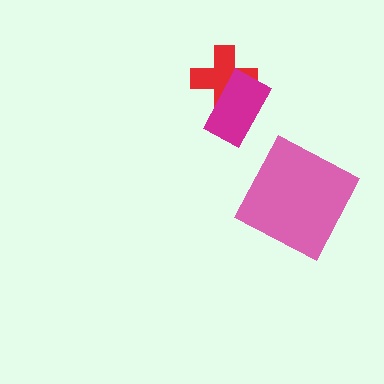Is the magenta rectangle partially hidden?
No, no other shape covers it.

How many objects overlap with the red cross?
1 object overlaps with the red cross.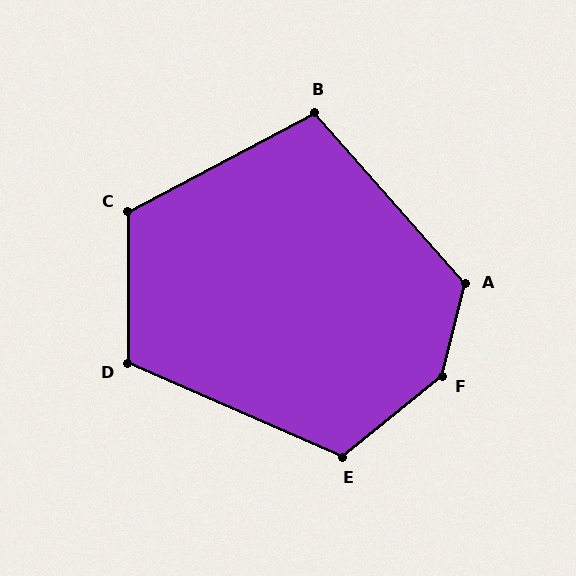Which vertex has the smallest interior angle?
B, at approximately 104 degrees.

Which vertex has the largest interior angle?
F, at approximately 143 degrees.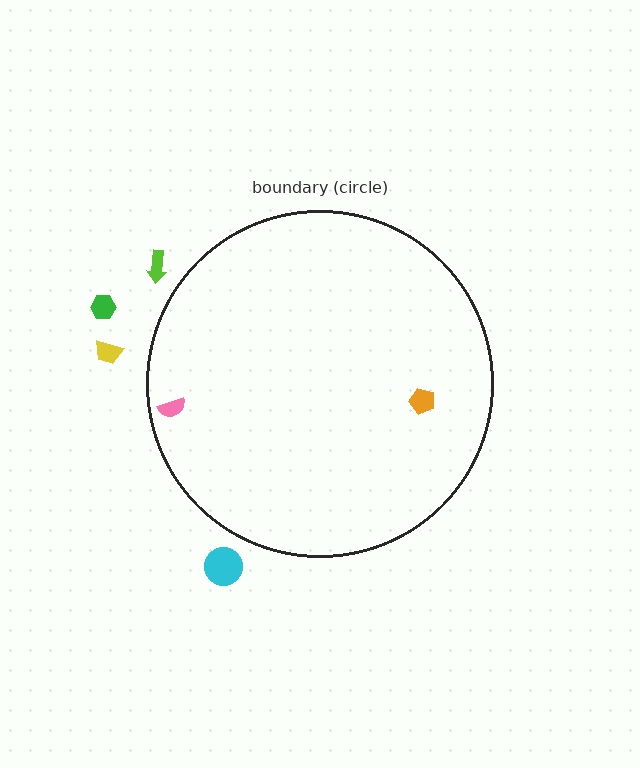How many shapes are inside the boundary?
2 inside, 4 outside.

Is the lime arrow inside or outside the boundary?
Outside.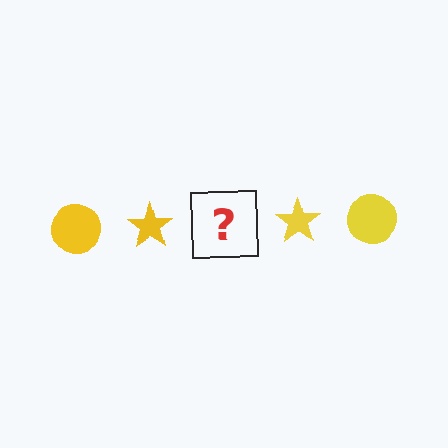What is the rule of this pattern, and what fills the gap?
The rule is that the pattern cycles through circle, star shapes in yellow. The gap should be filled with a yellow circle.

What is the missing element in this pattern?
The missing element is a yellow circle.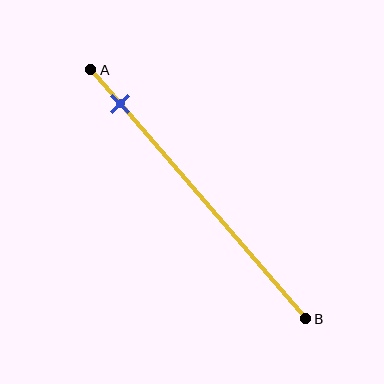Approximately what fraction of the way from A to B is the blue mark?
The blue mark is approximately 15% of the way from A to B.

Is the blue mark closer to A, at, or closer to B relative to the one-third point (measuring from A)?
The blue mark is closer to point A than the one-third point of segment AB.